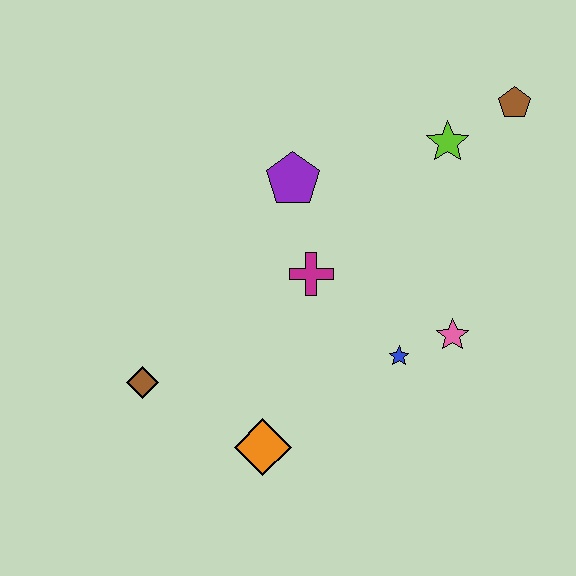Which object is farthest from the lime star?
The brown diamond is farthest from the lime star.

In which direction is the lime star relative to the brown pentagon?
The lime star is to the left of the brown pentagon.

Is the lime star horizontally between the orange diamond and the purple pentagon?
No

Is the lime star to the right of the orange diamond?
Yes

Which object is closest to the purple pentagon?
The magenta cross is closest to the purple pentagon.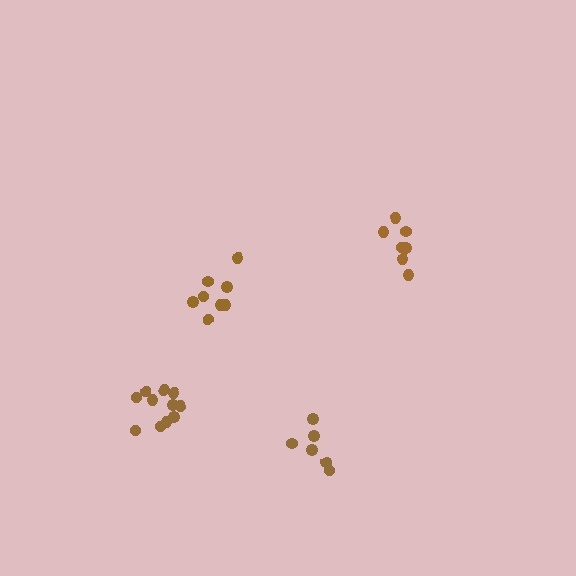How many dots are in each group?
Group 1: 8 dots, Group 2: 7 dots, Group 3: 6 dots, Group 4: 11 dots (32 total).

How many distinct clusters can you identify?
There are 4 distinct clusters.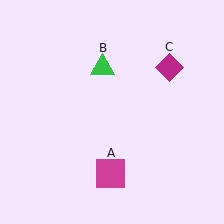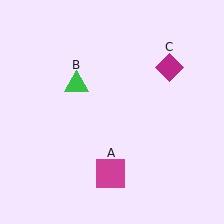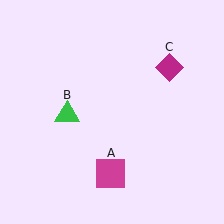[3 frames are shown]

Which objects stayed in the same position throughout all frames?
Magenta square (object A) and magenta diamond (object C) remained stationary.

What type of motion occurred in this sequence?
The green triangle (object B) rotated counterclockwise around the center of the scene.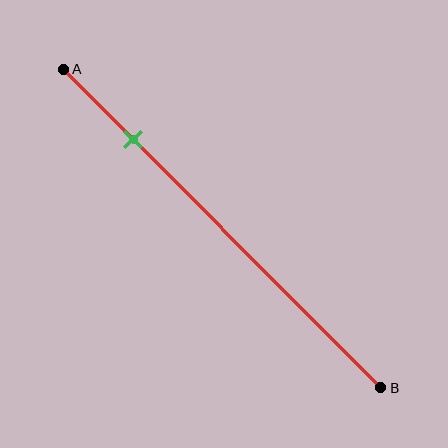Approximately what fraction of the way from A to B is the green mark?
The green mark is approximately 20% of the way from A to B.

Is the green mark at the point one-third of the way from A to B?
No, the mark is at about 20% from A, not at the 33% one-third point.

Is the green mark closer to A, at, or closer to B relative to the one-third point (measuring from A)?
The green mark is closer to point A than the one-third point of segment AB.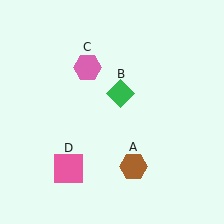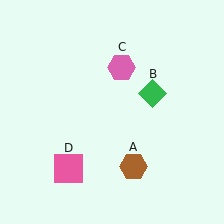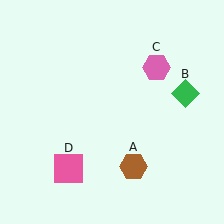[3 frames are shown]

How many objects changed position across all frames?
2 objects changed position: green diamond (object B), pink hexagon (object C).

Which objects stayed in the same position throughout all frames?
Brown hexagon (object A) and pink square (object D) remained stationary.